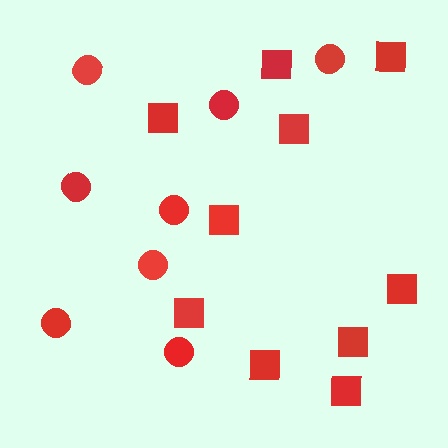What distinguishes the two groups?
There are 2 groups: one group of circles (8) and one group of squares (10).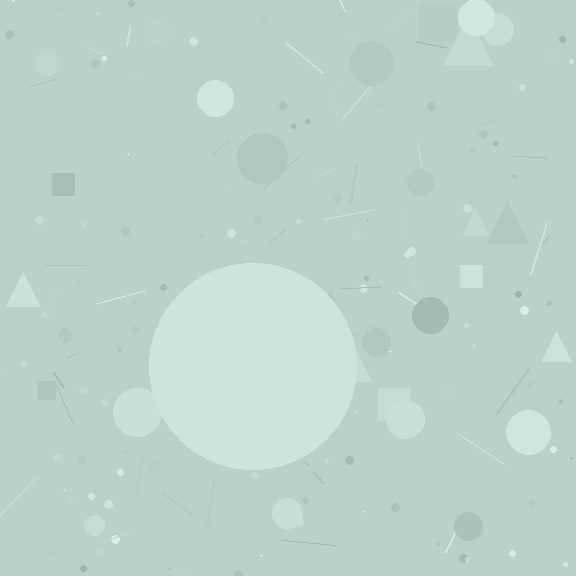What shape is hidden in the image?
A circle is hidden in the image.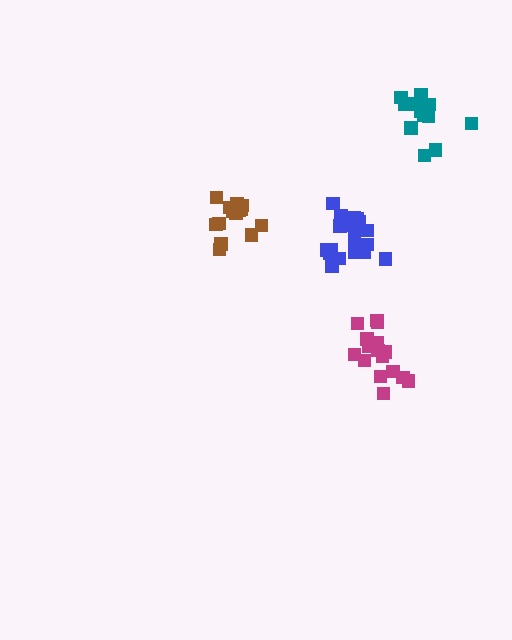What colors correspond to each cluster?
The clusters are colored: teal, magenta, brown, blue.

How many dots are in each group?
Group 1: 16 dots, Group 2: 17 dots, Group 3: 16 dots, Group 4: 20 dots (69 total).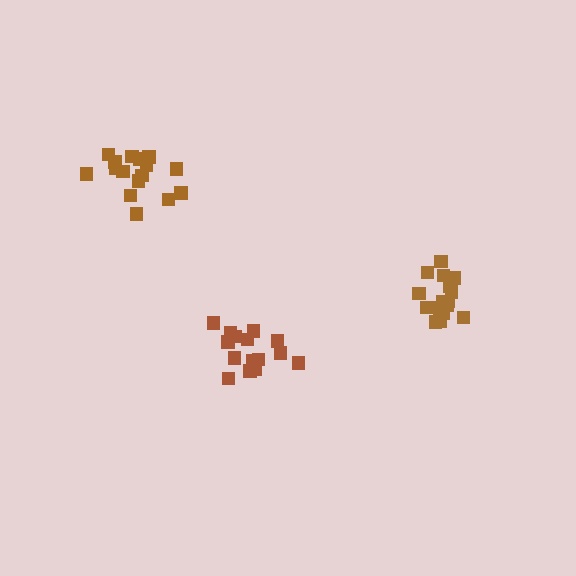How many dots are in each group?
Group 1: 18 dots, Group 2: 15 dots, Group 3: 17 dots (50 total).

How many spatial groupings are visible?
There are 3 spatial groupings.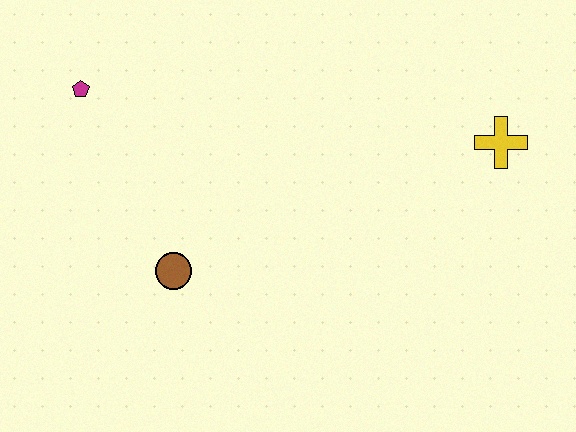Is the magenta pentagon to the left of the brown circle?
Yes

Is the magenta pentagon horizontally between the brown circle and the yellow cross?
No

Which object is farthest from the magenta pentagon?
The yellow cross is farthest from the magenta pentagon.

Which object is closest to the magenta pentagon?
The brown circle is closest to the magenta pentagon.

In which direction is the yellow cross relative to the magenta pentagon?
The yellow cross is to the right of the magenta pentagon.